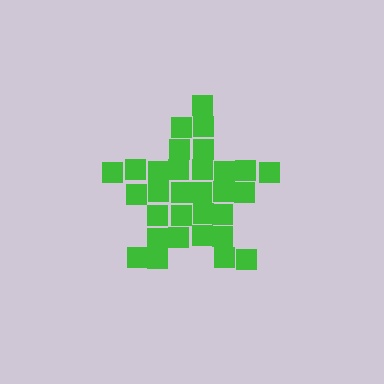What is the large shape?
The large shape is a star.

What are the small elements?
The small elements are squares.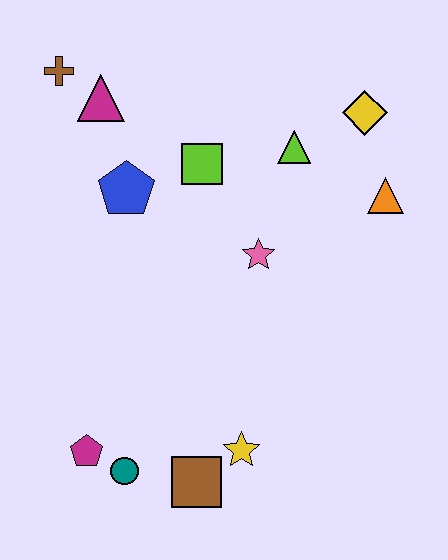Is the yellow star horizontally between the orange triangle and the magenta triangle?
Yes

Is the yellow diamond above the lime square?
Yes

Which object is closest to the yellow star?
The brown square is closest to the yellow star.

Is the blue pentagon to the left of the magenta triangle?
No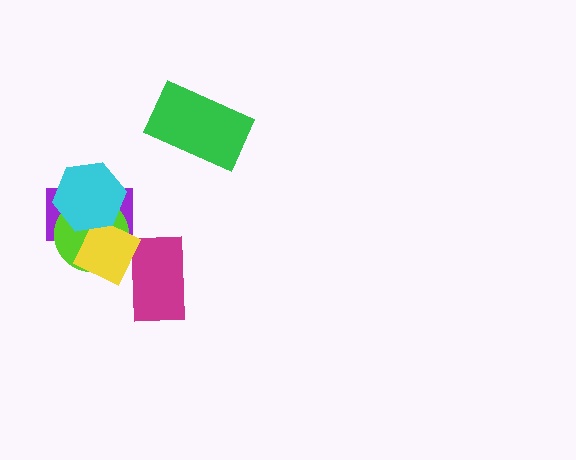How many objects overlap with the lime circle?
3 objects overlap with the lime circle.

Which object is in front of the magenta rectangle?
The yellow square is in front of the magenta rectangle.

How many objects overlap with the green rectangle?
0 objects overlap with the green rectangle.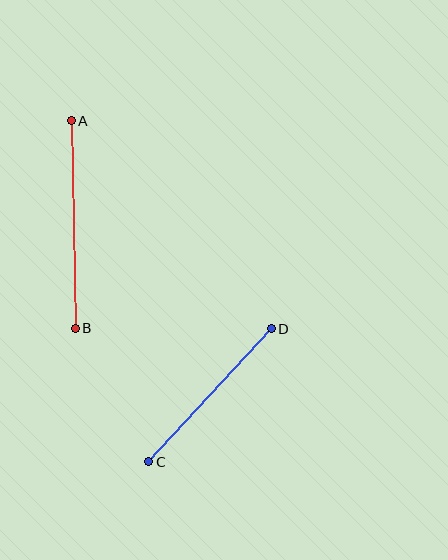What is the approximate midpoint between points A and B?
The midpoint is at approximately (73, 224) pixels.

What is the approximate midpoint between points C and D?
The midpoint is at approximately (210, 395) pixels.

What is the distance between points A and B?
The distance is approximately 207 pixels.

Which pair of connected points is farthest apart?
Points A and B are farthest apart.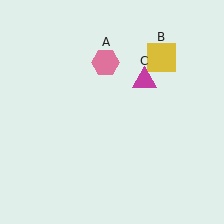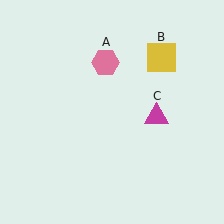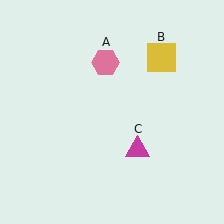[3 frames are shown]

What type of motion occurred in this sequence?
The magenta triangle (object C) rotated clockwise around the center of the scene.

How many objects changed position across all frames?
1 object changed position: magenta triangle (object C).